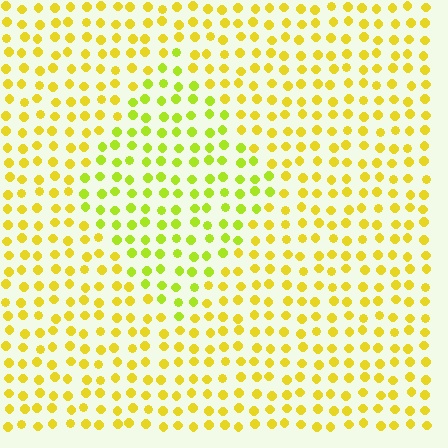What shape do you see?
I see a diamond.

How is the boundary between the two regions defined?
The boundary is defined purely by a slight shift in hue (about 25 degrees). Spacing, size, and orientation are identical on both sides.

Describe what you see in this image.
The image is filled with small yellow elements in a uniform arrangement. A diamond-shaped region is visible where the elements are tinted to a slightly different hue, forming a subtle color boundary.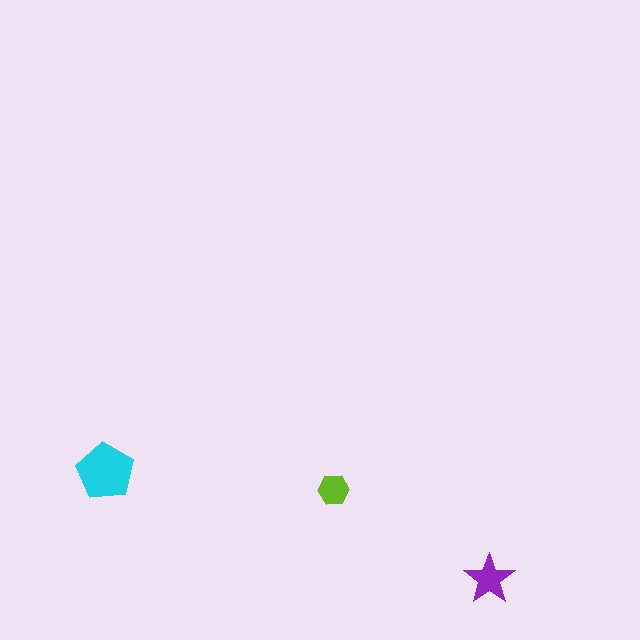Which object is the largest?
The cyan pentagon.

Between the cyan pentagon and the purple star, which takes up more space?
The cyan pentagon.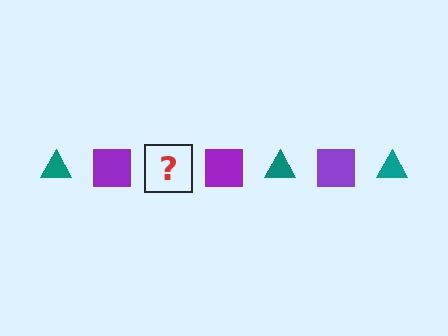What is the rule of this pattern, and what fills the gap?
The rule is that the pattern alternates between teal triangle and purple square. The gap should be filled with a teal triangle.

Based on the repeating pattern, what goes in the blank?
The blank should be a teal triangle.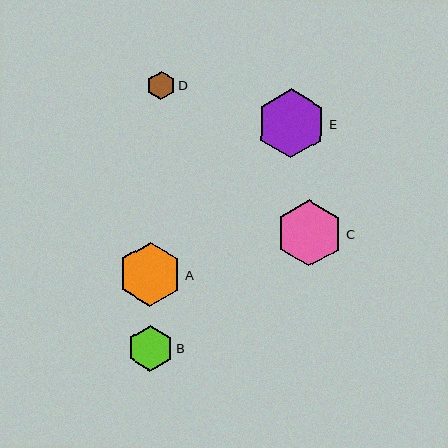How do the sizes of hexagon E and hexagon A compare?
Hexagon E and hexagon A are approximately the same size.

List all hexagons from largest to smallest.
From largest to smallest: E, C, A, B, D.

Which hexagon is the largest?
Hexagon E is the largest with a size of approximately 69 pixels.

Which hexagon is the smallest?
Hexagon D is the smallest with a size of approximately 28 pixels.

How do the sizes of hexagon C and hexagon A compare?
Hexagon C and hexagon A are approximately the same size.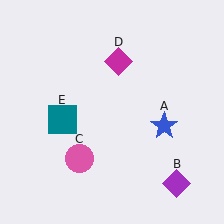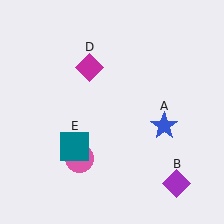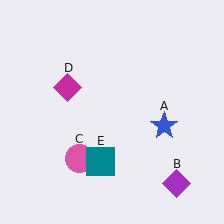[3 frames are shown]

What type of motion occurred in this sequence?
The magenta diamond (object D), teal square (object E) rotated counterclockwise around the center of the scene.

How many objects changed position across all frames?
2 objects changed position: magenta diamond (object D), teal square (object E).